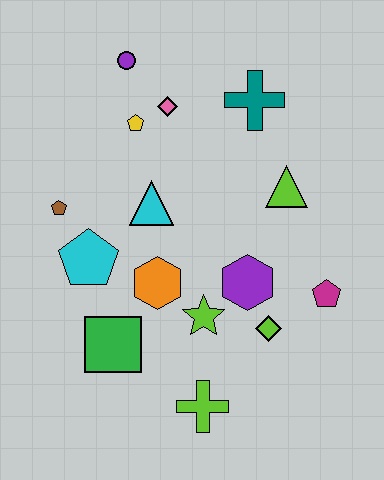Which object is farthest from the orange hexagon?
The purple circle is farthest from the orange hexagon.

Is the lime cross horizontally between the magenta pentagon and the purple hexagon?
No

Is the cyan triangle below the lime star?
No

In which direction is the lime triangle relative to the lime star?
The lime triangle is above the lime star.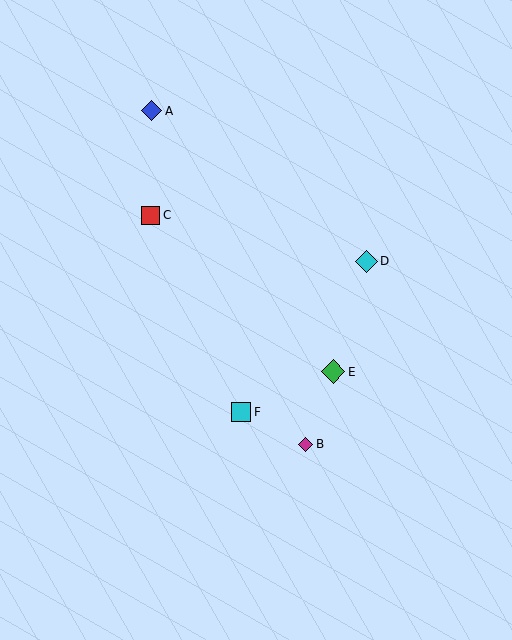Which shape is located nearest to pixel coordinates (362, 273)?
The cyan diamond (labeled D) at (366, 261) is nearest to that location.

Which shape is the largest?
The green diamond (labeled E) is the largest.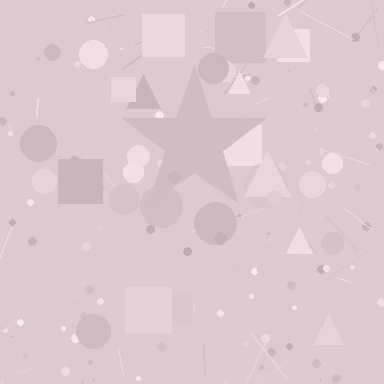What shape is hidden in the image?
A star is hidden in the image.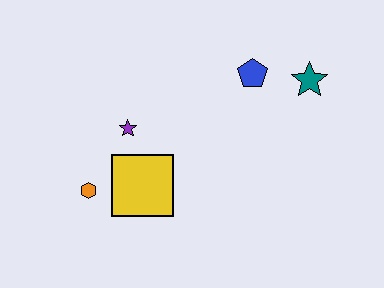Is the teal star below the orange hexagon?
No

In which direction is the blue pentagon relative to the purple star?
The blue pentagon is to the right of the purple star.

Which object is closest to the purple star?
The yellow square is closest to the purple star.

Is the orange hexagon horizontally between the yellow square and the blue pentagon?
No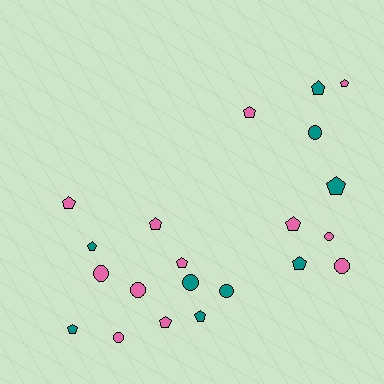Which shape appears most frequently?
Pentagon, with 13 objects.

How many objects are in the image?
There are 21 objects.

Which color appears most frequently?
Pink, with 12 objects.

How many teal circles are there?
There are 3 teal circles.